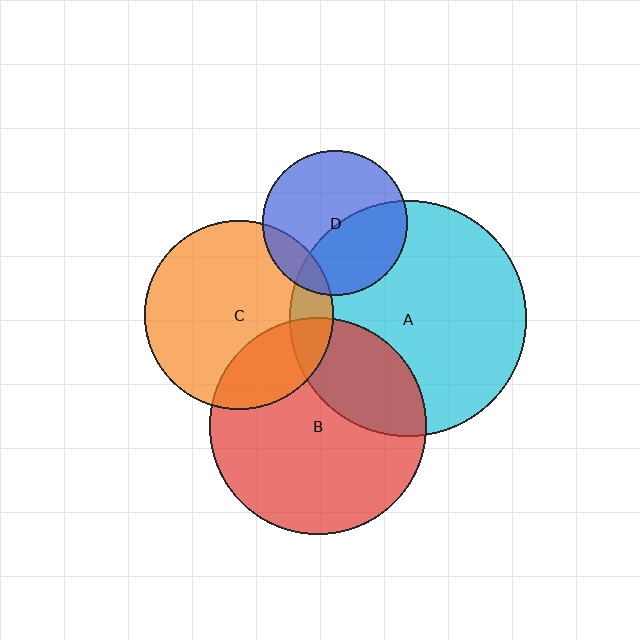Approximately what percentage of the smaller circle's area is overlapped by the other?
Approximately 15%.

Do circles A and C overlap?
Yes.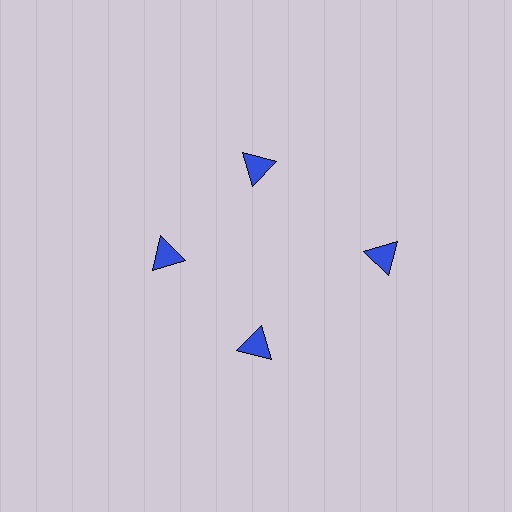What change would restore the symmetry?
The symmetry would be restored by moving it inward, back onto the ring so that all 4 triangles sit at equal angles and equal distance from the center.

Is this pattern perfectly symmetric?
No. The 4 blue triangles are arranged in a ring, but one element near the 3 o'clock position is pushed outward from the center, breaking the 4-fold rotational symmetry.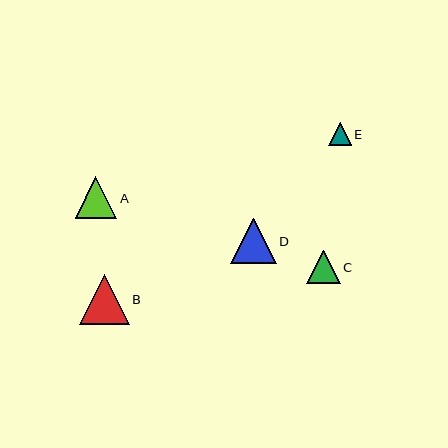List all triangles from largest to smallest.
From largest to smallest: B, D, A, C, E.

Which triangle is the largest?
Triangle B is the largest with a size of approximately 49 pixels.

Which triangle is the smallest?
Triangle E is the smallest with a size of approximately 22 pixels.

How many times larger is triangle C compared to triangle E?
Triangle C is approximately 1.5 times the size of triangle E.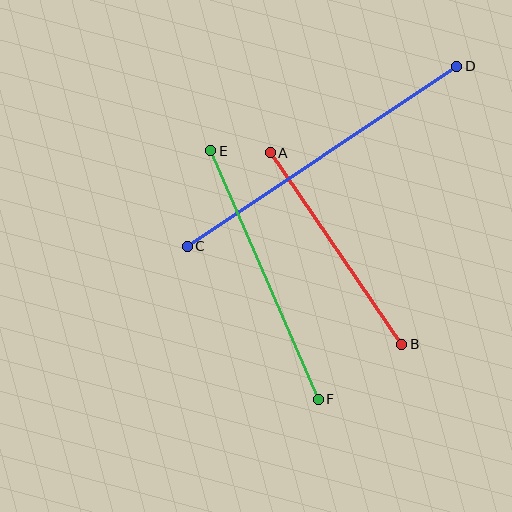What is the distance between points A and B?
The distance is approximately 232 pixels.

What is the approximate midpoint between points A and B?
The midpoint is at approximately (336, 249) pixels.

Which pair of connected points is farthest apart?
Points C and D are farthest apart.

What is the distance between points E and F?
The distance is approximately 271 pixels.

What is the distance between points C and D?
The distance is approximately 324 pixels.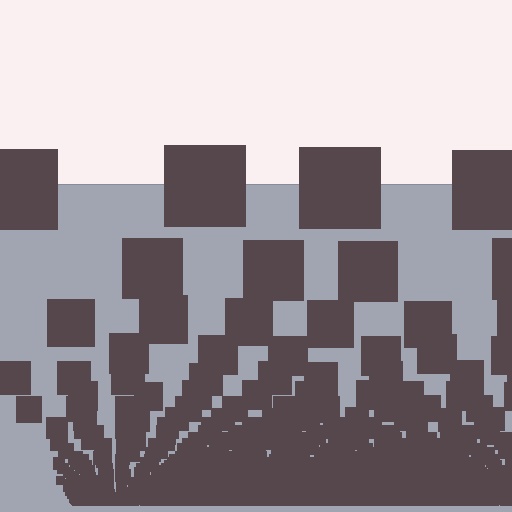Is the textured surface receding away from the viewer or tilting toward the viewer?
The surface appears to tilt toward the viewer. Texture elements get larger and sparser toward the top.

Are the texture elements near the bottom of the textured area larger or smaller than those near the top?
Smaller. The gradient is inverted — elements near the bottom are smaller and denser.